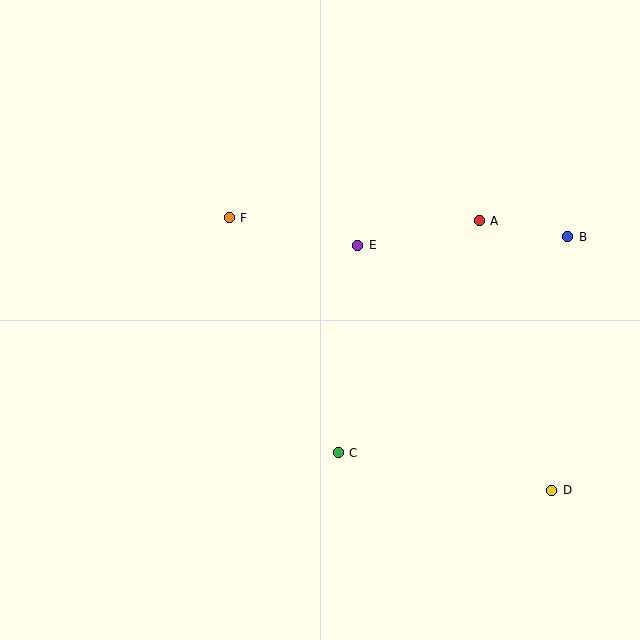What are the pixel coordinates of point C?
Point C is at (338, 453).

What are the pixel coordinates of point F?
Point F is at (229, 218).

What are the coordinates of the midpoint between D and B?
The midpoint between D and B is at (560, 363).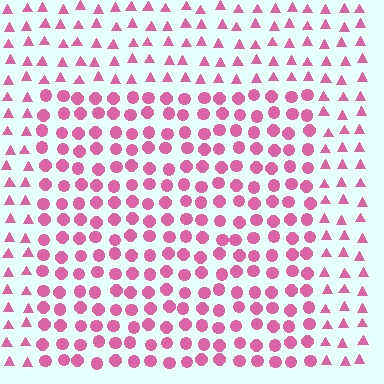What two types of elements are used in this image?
The image uses circles inside the rectangle region and triangles outside it.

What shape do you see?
I see a rectangle.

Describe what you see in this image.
The image is filled with small pink elements arranged in a uniform grid. A rectangle-shaped region contains circles, while the surrounding area contains triangles. The boundary is defined purely by the change in element shape.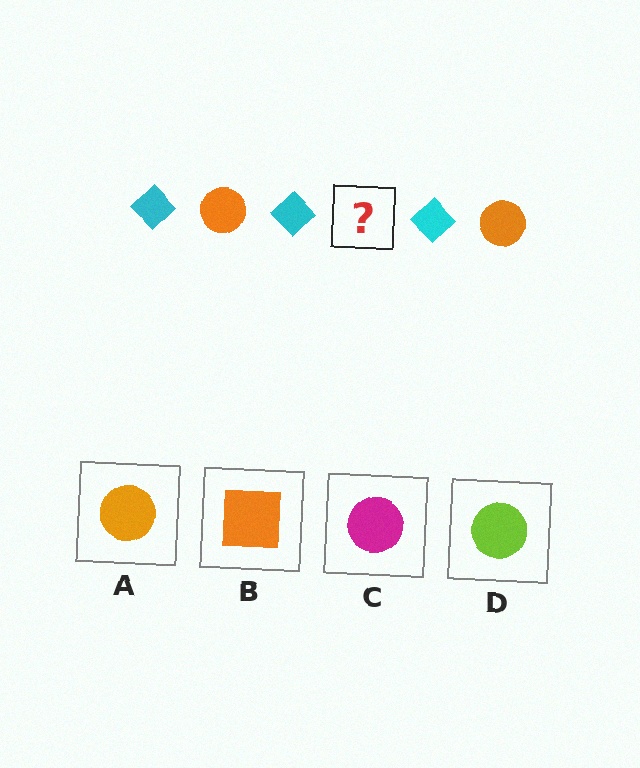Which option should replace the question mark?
Option A.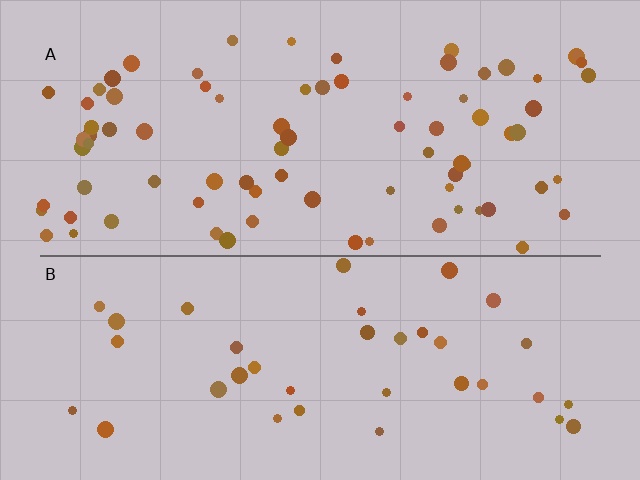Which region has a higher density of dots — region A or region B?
A (the top).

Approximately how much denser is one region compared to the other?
Approximately 2.1× — region A over region B.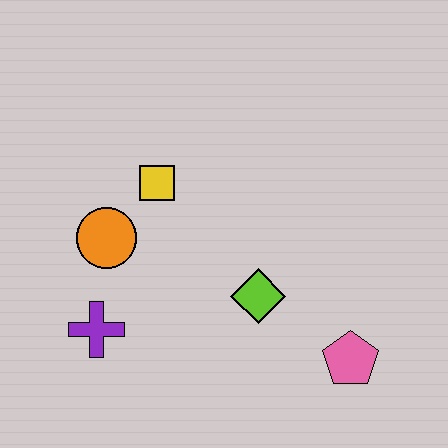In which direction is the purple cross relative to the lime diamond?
The purple cross is to the left of the lime diamond.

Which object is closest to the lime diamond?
The pink pentagon is closest to the lime diamond.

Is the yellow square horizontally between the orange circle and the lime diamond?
Yes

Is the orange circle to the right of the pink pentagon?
No